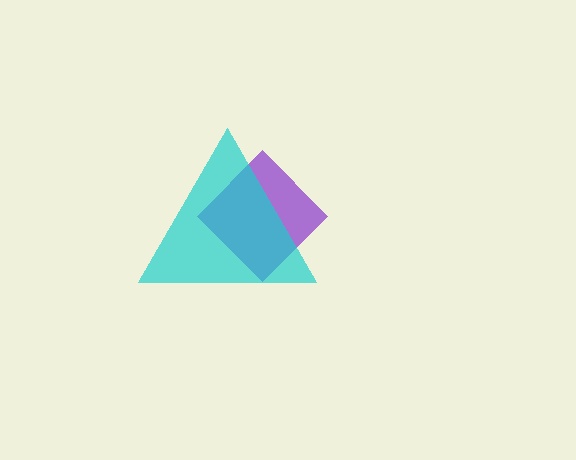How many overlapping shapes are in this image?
There are 2 overlapping shapes in the image.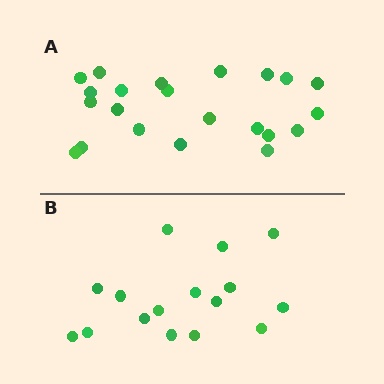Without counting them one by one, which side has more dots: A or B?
Region A (the top region) has more dots.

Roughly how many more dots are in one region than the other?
Region A has about 6 more dots than region B.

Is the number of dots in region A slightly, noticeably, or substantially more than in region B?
Region A has noticeably more, but not dramatically so. The ratio is roughly 1.4 to 1.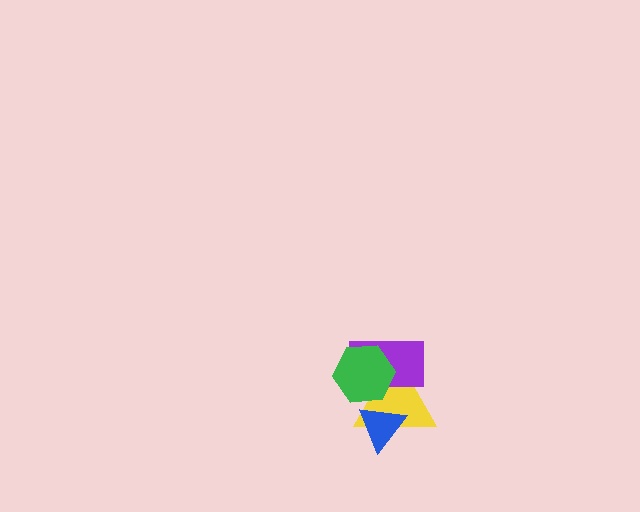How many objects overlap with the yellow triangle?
3 objects overlap with the yellow triangle.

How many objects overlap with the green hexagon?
2 objects overlap with the green hexagon.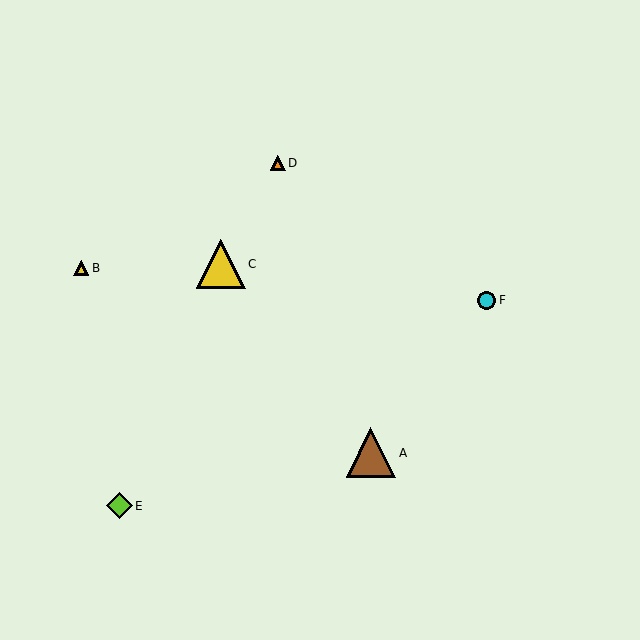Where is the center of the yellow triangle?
The center of the yellow triangle is at (81, 268).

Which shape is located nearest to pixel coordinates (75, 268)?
The yellow triangle (labeled B) at (81, 268) is nearest to that location.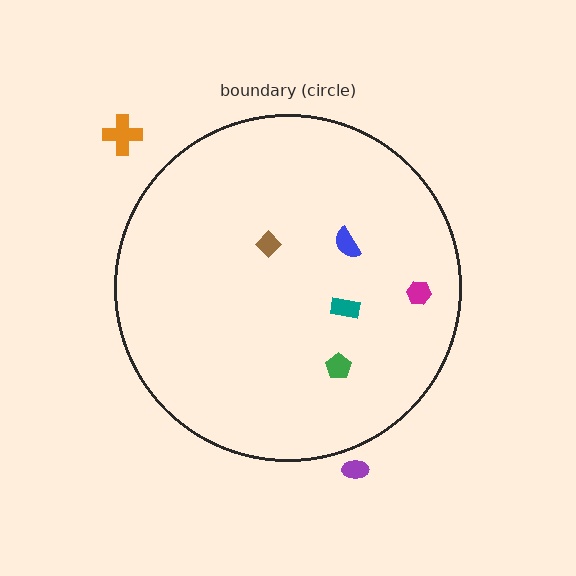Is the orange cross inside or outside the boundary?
Outside.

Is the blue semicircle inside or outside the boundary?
Inside.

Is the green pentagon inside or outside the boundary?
Inside.